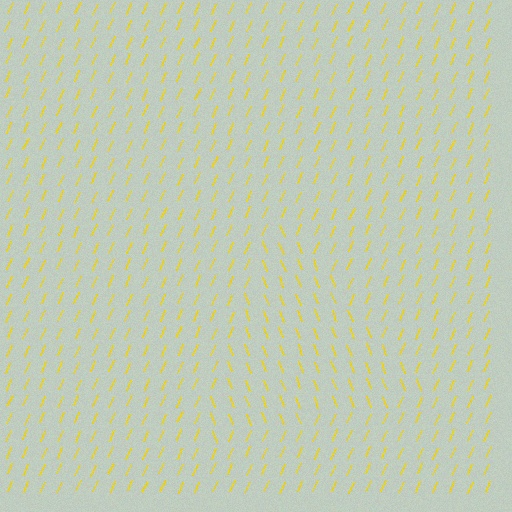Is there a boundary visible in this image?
Yes, there is a texture boundary formed by a change in line orientation.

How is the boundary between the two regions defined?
The boundary is defined purely by a change in line orientation (approximately 45 degrees difference). All lines are the same color and thickness.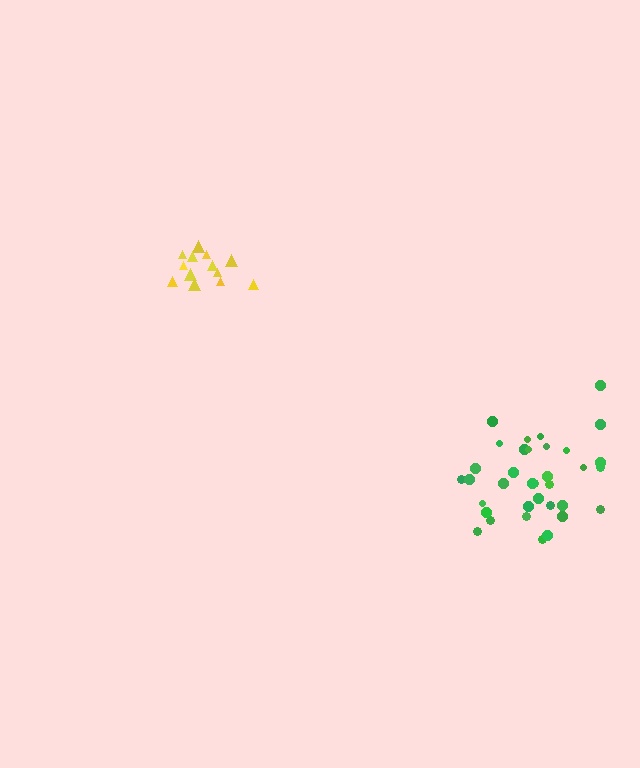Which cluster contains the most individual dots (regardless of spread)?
Green (35).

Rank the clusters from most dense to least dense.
yellow, green.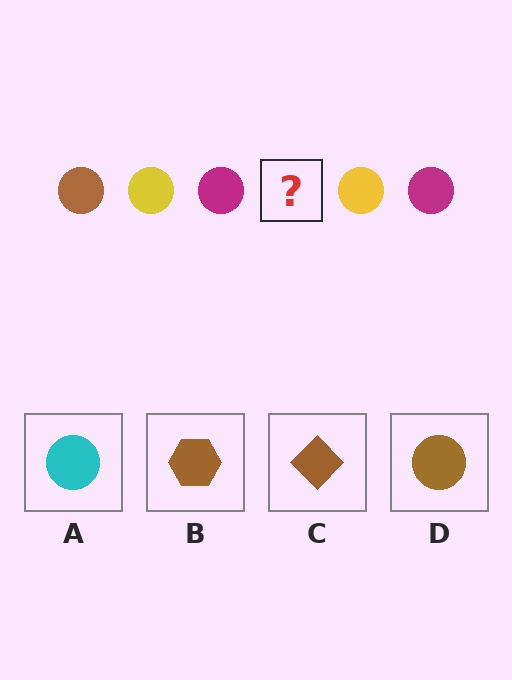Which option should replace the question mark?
Option D.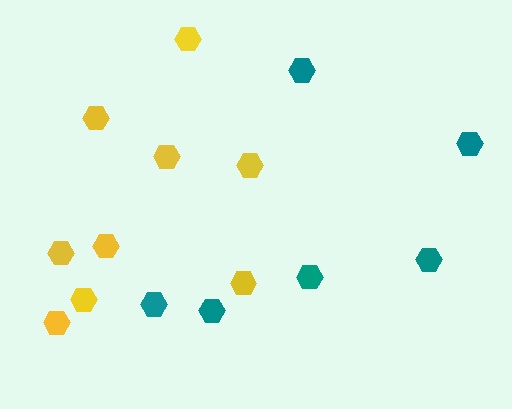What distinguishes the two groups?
There are 2 groups: one group of yellow hexagons (9) and one group of teal hexagons (6).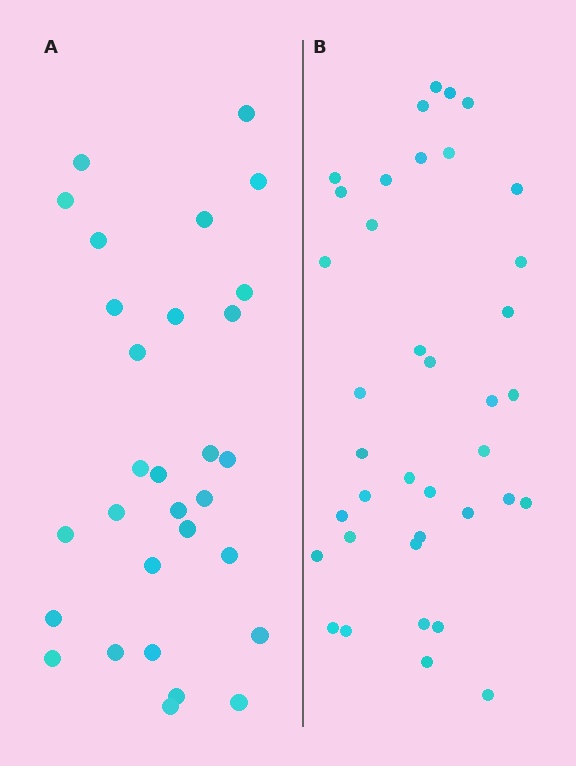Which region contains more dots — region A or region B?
Region B (the right region) has more dots.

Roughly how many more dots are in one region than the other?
Region B has roughly 8 or so more dots than region A.